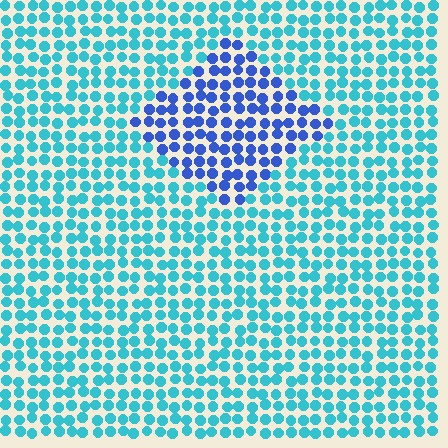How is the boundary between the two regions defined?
The boundary is defined purely by a slight shift in hue (about 41 degrees). Spacing, size, and orientation are identical on both sides.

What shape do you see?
I see a diamond.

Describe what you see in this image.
The image is filled with small cyan elements in a uniform arrangement. A diamond-shaped region is visible where the elements are tinted to a slightly different hue, forming a subtle color boundary.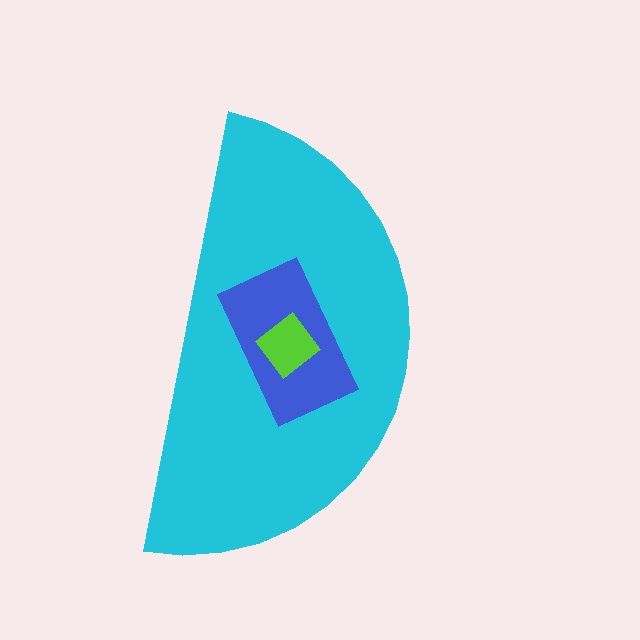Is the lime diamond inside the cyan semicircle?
Yes.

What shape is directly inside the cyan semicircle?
The blue rectangle.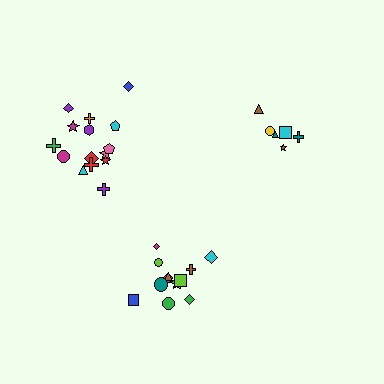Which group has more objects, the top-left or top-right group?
The top-left group.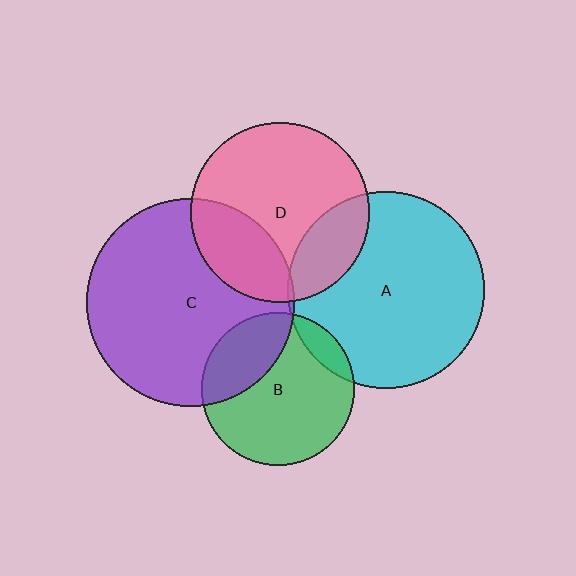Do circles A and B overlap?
Yes.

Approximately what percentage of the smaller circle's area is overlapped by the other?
Approximately 10%.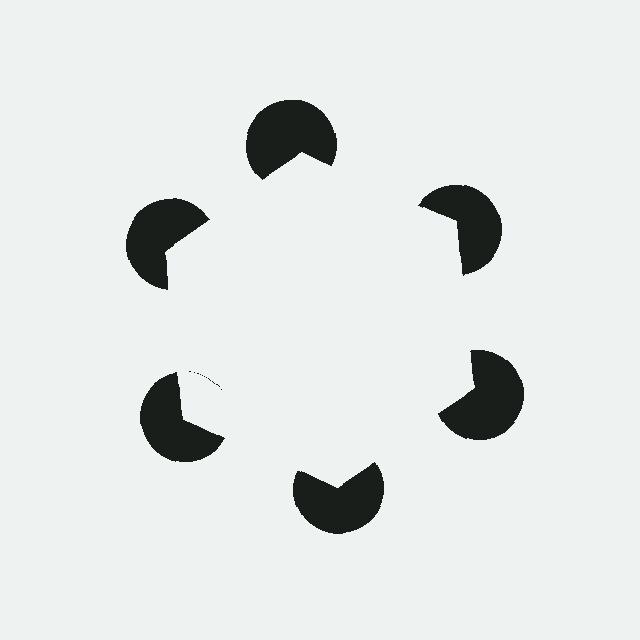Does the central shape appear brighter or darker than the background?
It typically appears slightly brighter than the background, even though no actual brightness change is drawn.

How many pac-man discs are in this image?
There are 6 — one at each vertex of the illusory hexagon.